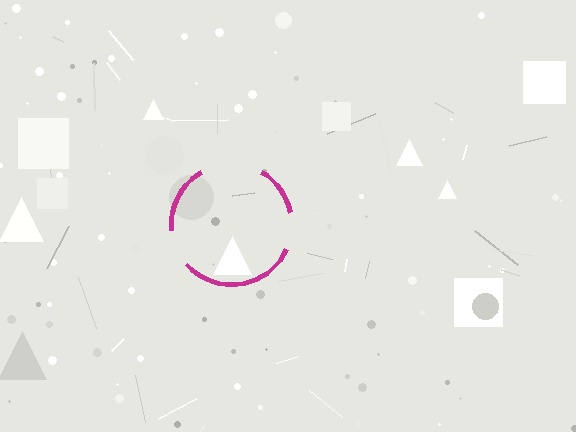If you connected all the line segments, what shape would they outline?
They would outline a circle.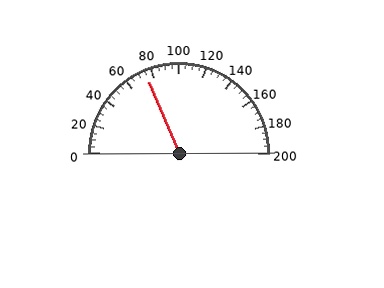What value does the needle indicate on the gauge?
The needle indicates approximately 75.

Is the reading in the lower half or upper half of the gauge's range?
The reading is in the lower half of the range (0 to 200).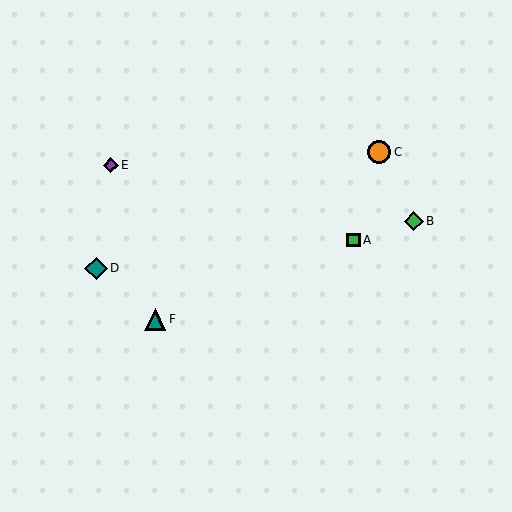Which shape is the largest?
The orange circle (labeled C) is the largest.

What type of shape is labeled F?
Shape F is a teal triangle.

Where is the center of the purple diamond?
The center of the purple diamond is at (111, 165).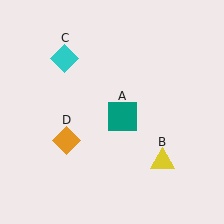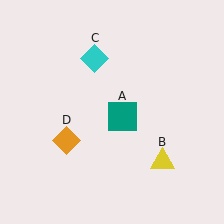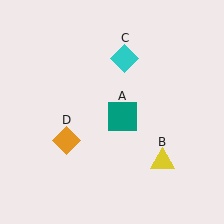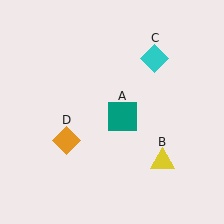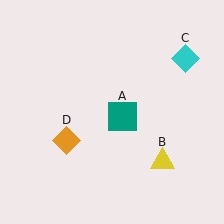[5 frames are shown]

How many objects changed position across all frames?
1 object changed position: cyan diamond (object C).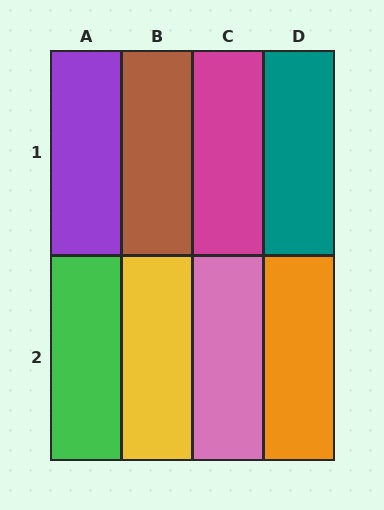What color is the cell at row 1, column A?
Purple.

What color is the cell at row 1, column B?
Brown.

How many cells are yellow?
1 cell is yellow.